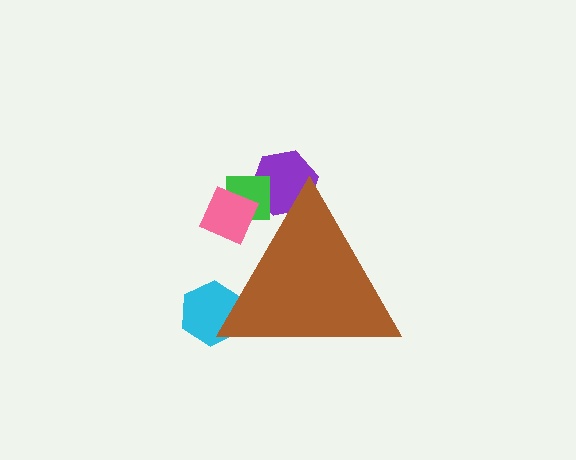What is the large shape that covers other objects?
A brown triangle.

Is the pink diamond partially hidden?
Yes, the pink diamond is partially hidden behind the brown triangle.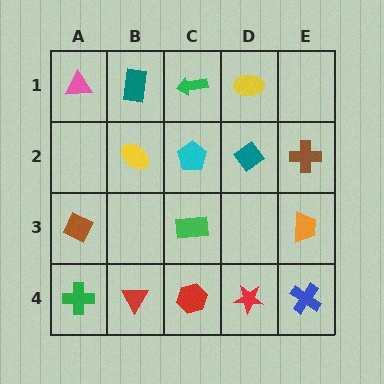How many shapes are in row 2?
4 shapes.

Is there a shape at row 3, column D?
No, that cell is empty.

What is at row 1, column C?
A green arrow.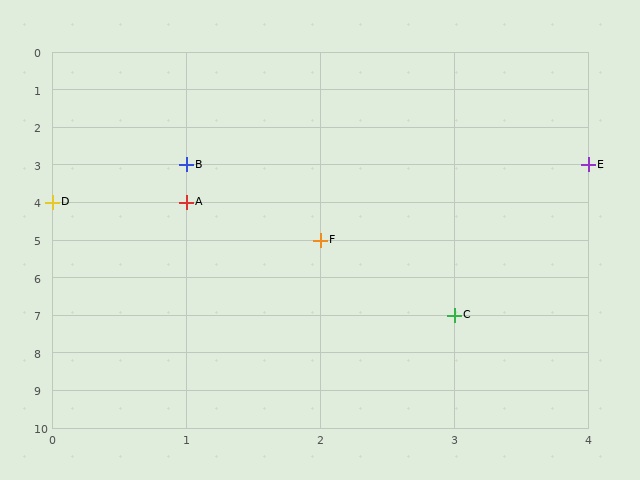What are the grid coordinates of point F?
Point F is at grid coordinates (2, 5).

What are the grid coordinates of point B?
Point B is at grid coordinates (1, 3).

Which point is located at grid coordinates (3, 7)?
Point C is at (3, 7).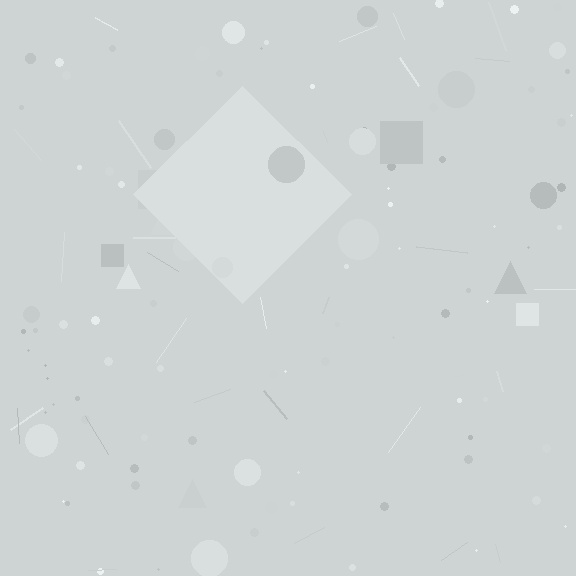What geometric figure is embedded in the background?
A diamond is embedded in the background.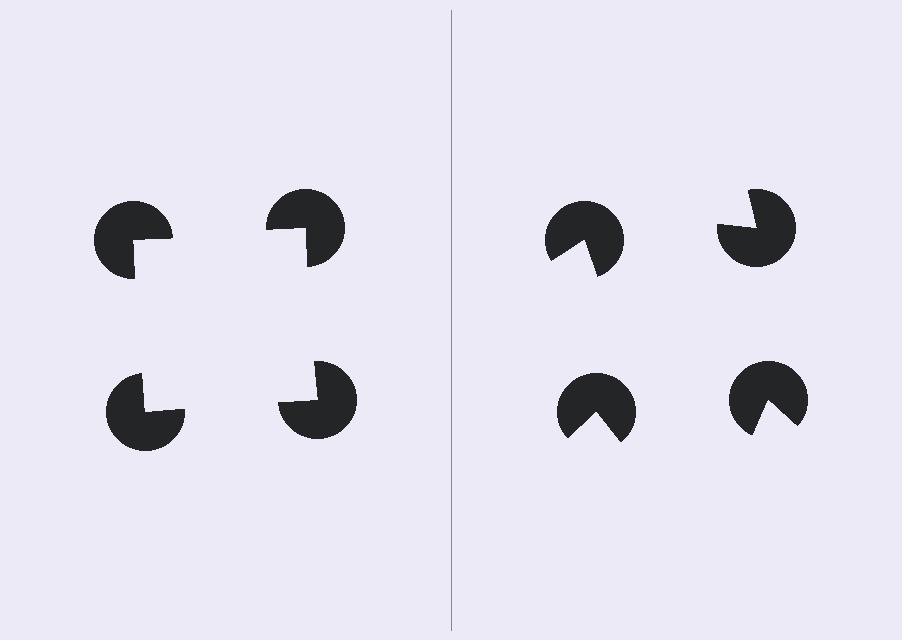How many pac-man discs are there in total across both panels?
8 — 4 on each side.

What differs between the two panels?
The pac-man discs are positioned identically on both sides; only the wedge orientations differ. On the left they align to a square; on the right they are misaligned.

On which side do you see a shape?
An illusory square appears on the left side. On the right side the wedge cuts are rotated, so no coherent shape forms.